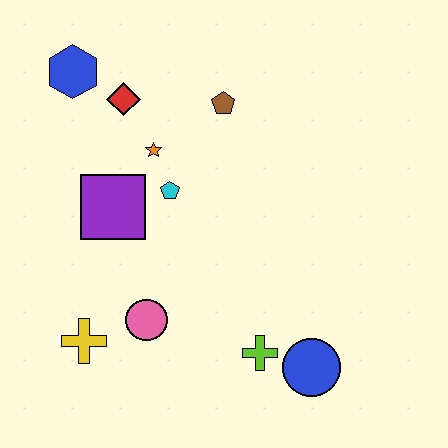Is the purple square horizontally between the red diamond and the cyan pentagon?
No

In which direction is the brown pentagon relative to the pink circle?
The brown pentagon is above the pink circle.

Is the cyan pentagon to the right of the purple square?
Yes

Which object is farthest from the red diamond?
The blue circle is farthest from the red diamond.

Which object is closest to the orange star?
The cyan pentagon is closest to the orange star.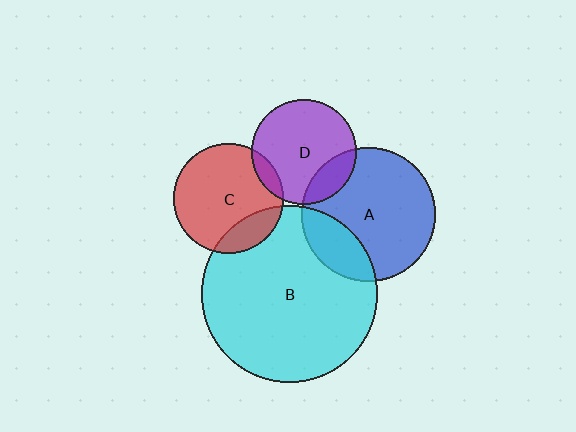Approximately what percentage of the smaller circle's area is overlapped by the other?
Approximately 20%.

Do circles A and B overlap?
Yes.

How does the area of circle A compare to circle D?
Approximately 1.6 times.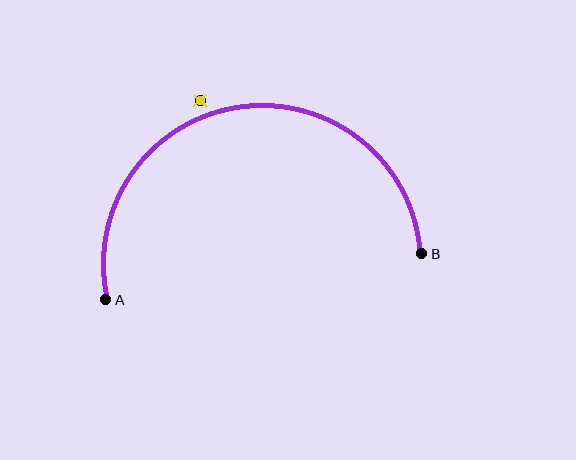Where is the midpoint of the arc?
The arc midpoint is the point on the curve farthest from the straight line joining A and B. It sits above that line.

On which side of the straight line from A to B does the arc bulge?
The arc bulges above the straight line connecting A and B.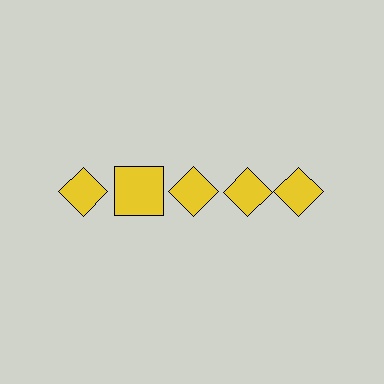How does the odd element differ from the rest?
It has a different shape: square instead of diamond.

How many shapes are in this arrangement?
There are 5 shapes arranged in a grid pattern.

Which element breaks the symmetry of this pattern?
The yellow square in the top row, second from left column breaks the symmetry. All other shapes are yellow diamonds.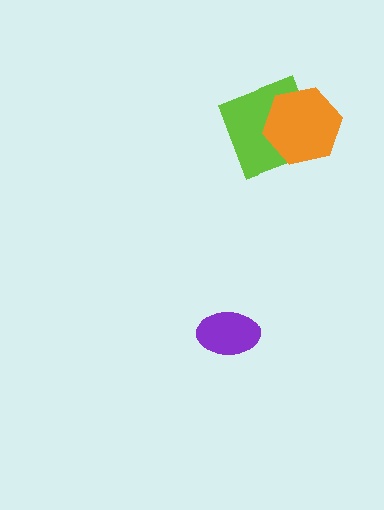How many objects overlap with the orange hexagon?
1 object overlaps with the orange hexagon.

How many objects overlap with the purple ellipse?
0 objects overlap with the purple ellipse.